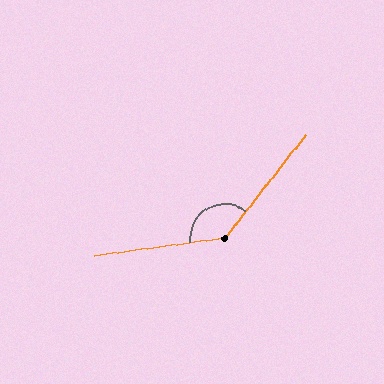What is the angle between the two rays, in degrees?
Approximately 136 degrees.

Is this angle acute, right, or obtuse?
It is obtuse.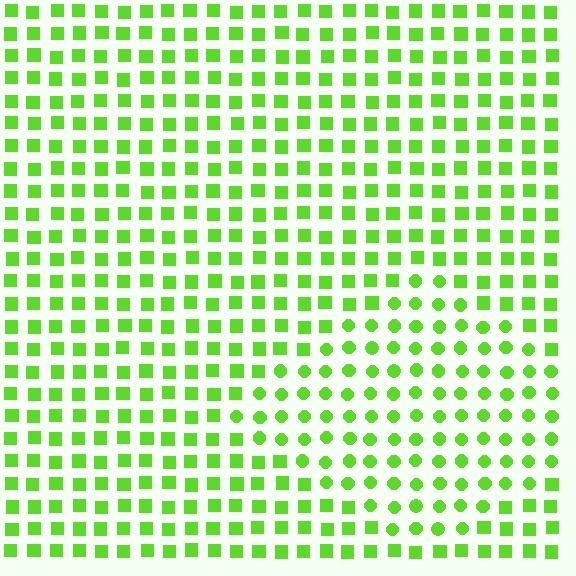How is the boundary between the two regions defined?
The boundary is defined by a change in element shape: circles inside vs. squares outside. All elements share the same color and spacing.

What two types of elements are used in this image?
The image uses circles inside the diamond region and squares outside it.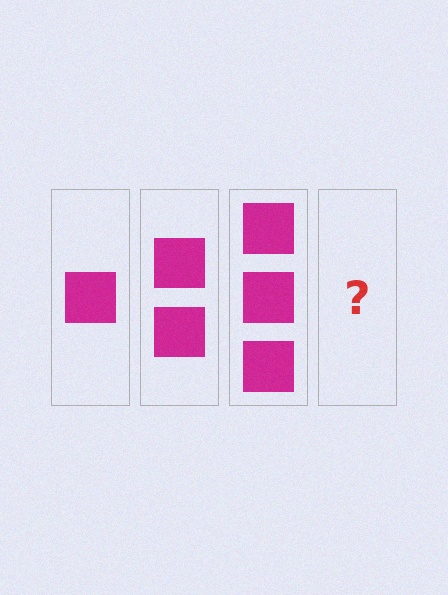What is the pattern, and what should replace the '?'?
The pattern is that each step adds one more square. The '?' should be 4 squares.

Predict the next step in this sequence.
The next step is 4 squares.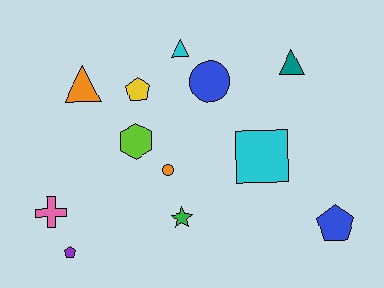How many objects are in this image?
There are 12 objects.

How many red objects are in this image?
There are no red objects.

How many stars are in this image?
There is 1 star.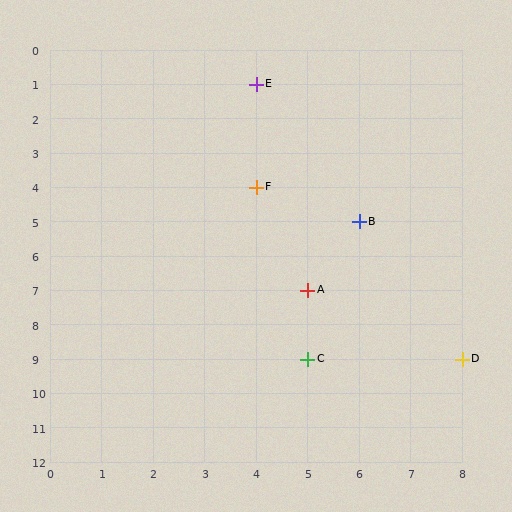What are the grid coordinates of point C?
Point C is at grid coordinates (5, 9).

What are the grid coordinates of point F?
Point F is at grid coordinates (4, 4).